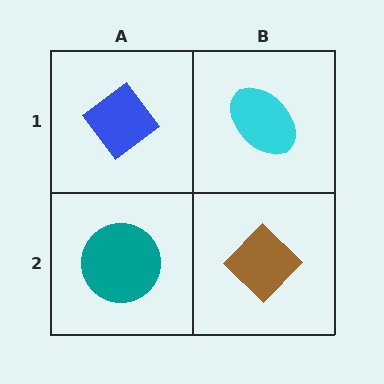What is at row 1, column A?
A blue diamond.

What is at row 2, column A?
A teal circle.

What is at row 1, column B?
A cyan ellipse.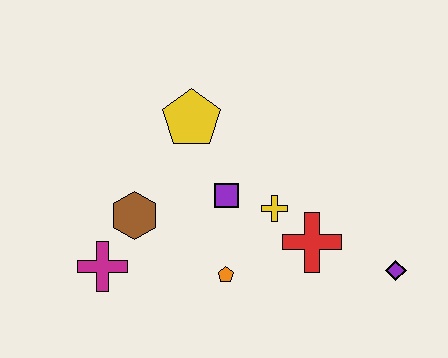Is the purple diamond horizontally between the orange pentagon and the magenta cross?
No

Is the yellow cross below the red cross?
No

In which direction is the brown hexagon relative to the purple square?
The brown hexagon is to the left of the purple square.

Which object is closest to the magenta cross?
The brown hexagon is closest to the magenta cross.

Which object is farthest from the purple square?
The purple diamond is farthest from the purple square.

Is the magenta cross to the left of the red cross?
Yes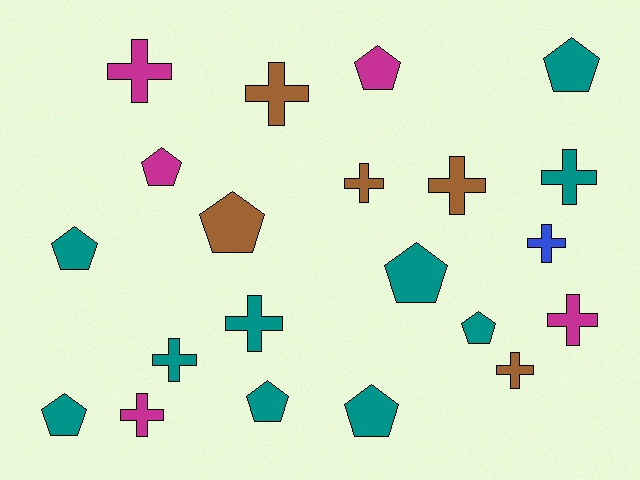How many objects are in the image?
There are 21 objects.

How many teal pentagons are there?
There are 7 teal pentagons.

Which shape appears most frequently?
Cross, with 11 objects.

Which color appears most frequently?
Teal, with 10 objects.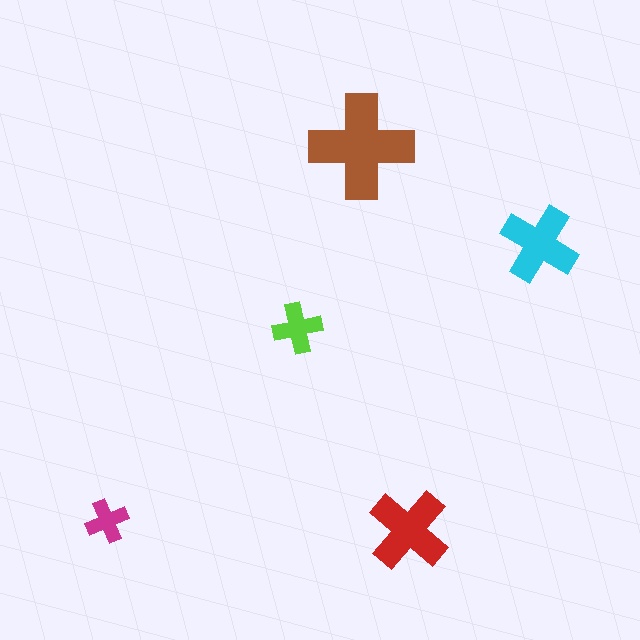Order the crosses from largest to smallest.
the brown one, the red one, the cyan one, the lime one, the magenta one.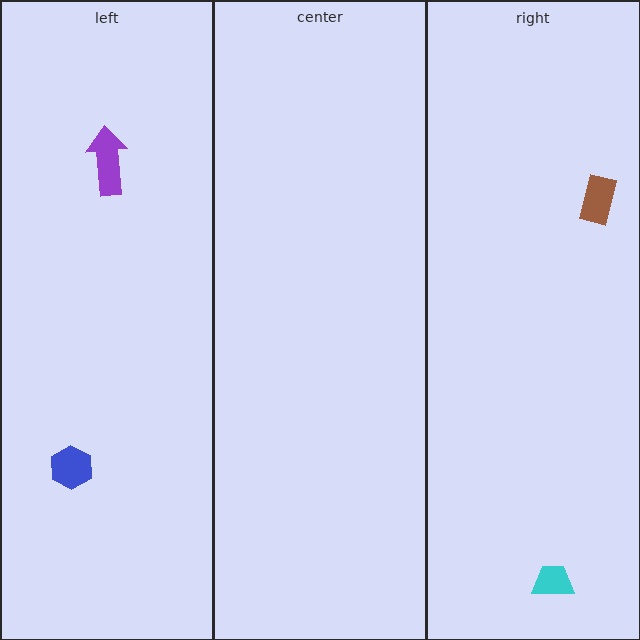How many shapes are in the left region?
2.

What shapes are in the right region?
The cyan trapezoid, the brown rectangle.